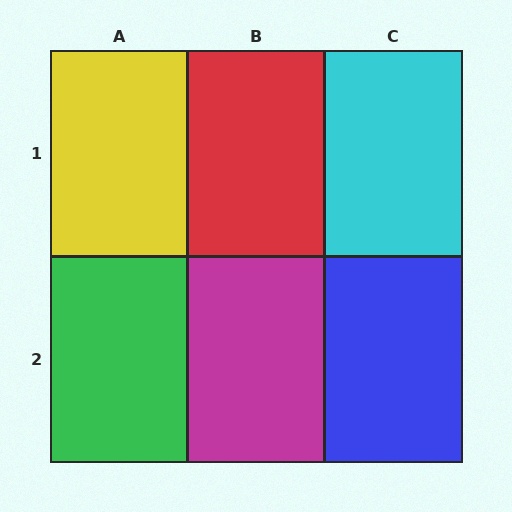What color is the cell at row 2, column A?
Green.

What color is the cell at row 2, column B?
Magenta.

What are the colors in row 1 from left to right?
Yellow, red, cyan.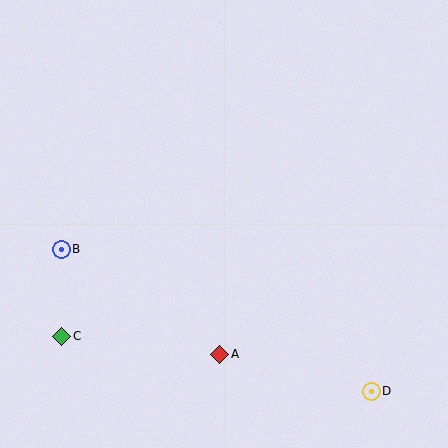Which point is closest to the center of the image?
Point A at (220, 354) is closest to the center.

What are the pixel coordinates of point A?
Point A is at (220, 354).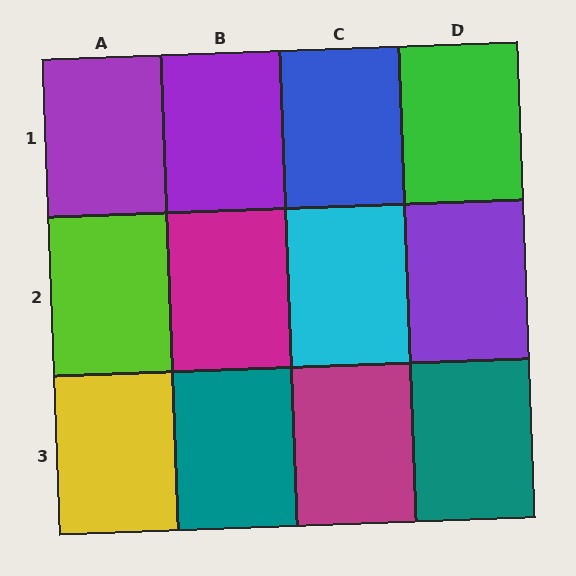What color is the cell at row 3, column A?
Yellow.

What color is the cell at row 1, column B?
Purple.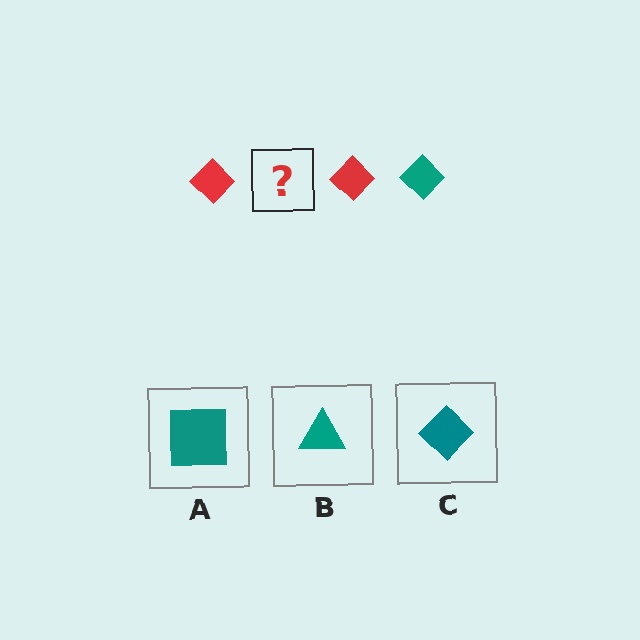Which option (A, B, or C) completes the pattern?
C.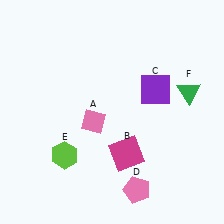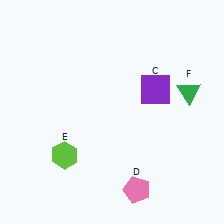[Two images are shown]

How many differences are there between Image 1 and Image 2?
There are 2 differences between the two images.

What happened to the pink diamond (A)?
The pink diamond (A) was removed in Image 2. It was in the bottom-left area of Image 1.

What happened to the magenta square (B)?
The magenta square (B) was removed in Image 2. It was in the bottom-right area of Image 1.